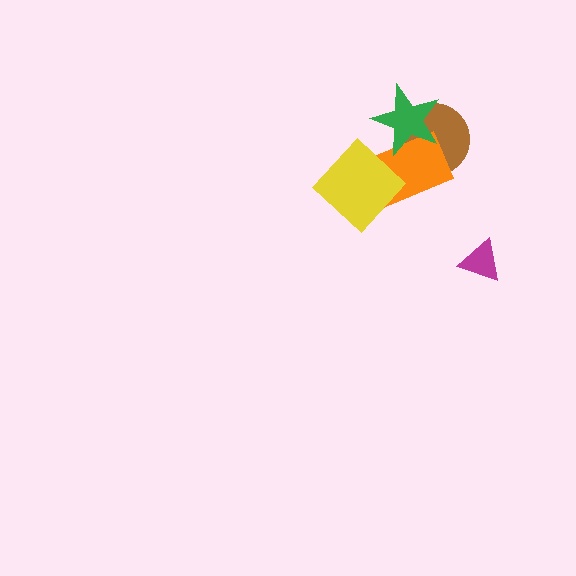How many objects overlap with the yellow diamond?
1 object overlaps with the yellow diamond.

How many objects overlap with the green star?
2 objects overlap with the green star.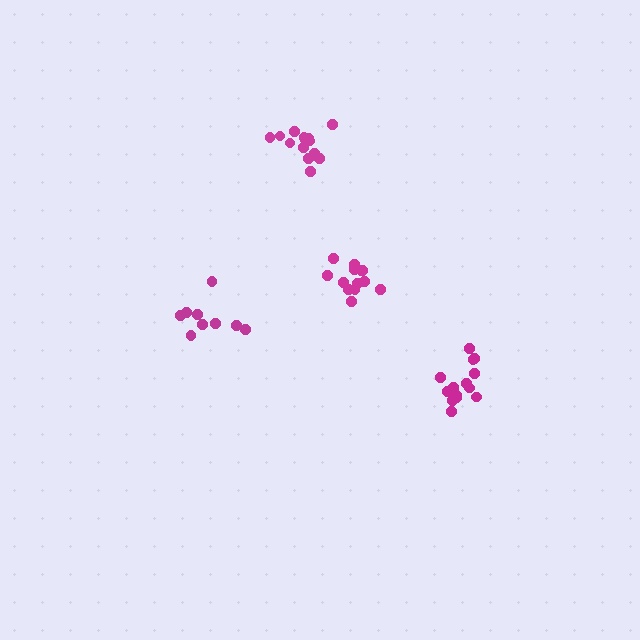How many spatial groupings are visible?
There are 4 spatial groupings.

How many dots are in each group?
Group 1: 14 dots, Group 2: 13 dots, Group 3: 9 dots, Group 4: 14 dots (50 total).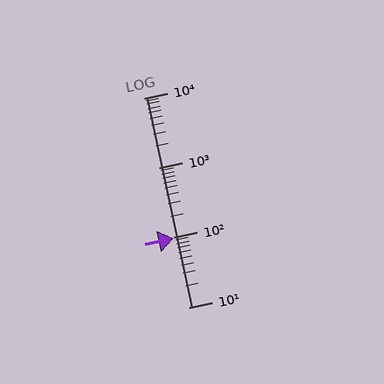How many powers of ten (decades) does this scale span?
The scale spans 3 decades, from 10 to 10000.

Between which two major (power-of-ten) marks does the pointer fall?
The pointer is between 10 and 100.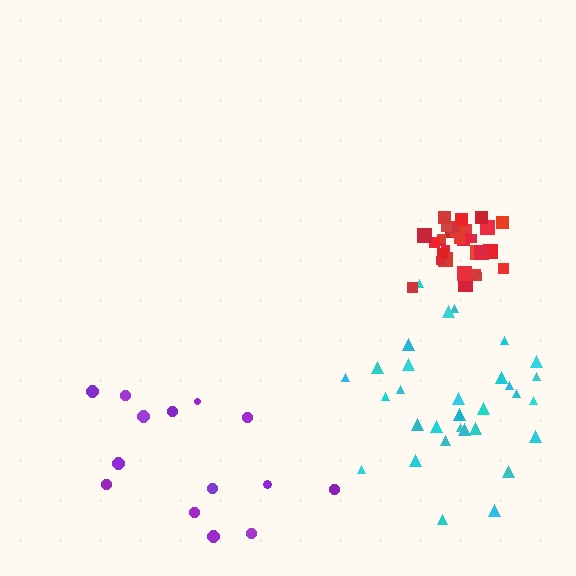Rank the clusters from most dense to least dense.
red, cyan, purple.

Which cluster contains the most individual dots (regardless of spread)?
Cyan (32).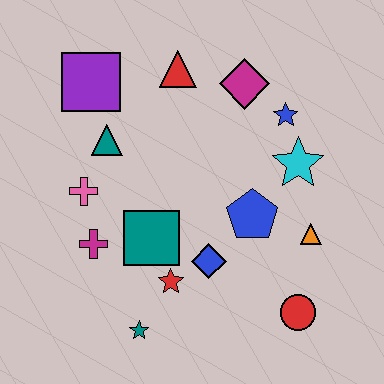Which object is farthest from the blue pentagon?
The purple square is farthest from the blue pentagon.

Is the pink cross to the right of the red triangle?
No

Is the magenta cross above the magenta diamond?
No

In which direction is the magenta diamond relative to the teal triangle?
The magenta diamond is to the right of the teal triangle.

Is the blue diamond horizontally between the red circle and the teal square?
Yes